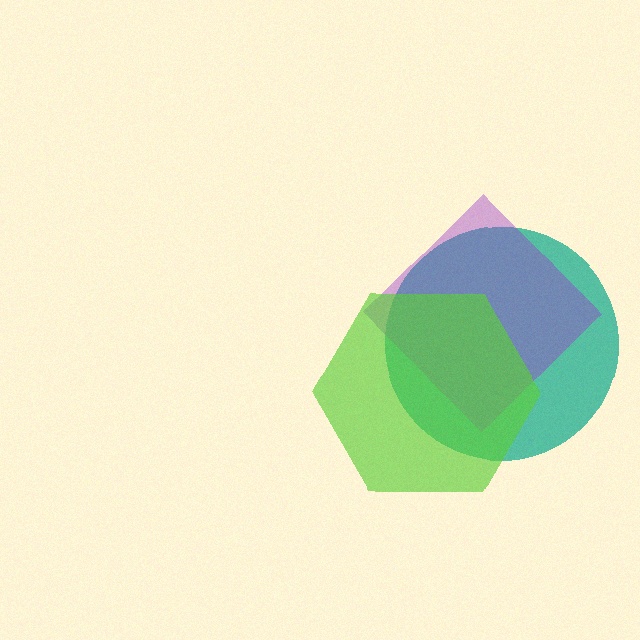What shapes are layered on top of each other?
The layered shapes are: a teal circle, a purple diamond, a lime hexagon.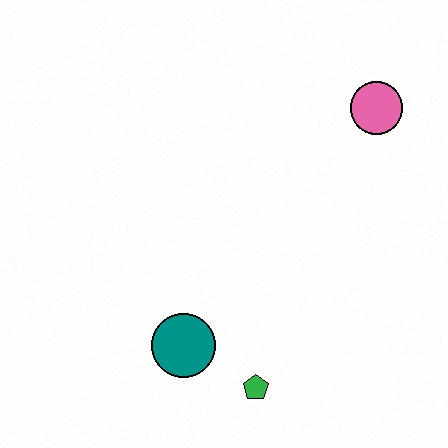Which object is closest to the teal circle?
The green pentagon is closest to the teal circle.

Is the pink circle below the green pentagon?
No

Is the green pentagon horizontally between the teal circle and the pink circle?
Yes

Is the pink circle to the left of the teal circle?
No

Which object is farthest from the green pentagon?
The pink circle is farthest from the green pentagon.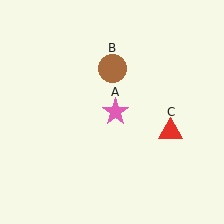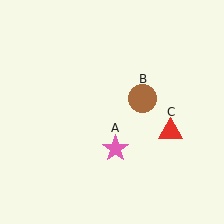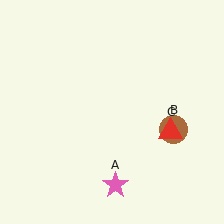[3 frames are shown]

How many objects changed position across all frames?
2 objects changed position: pink star (object A), brown circle (object B).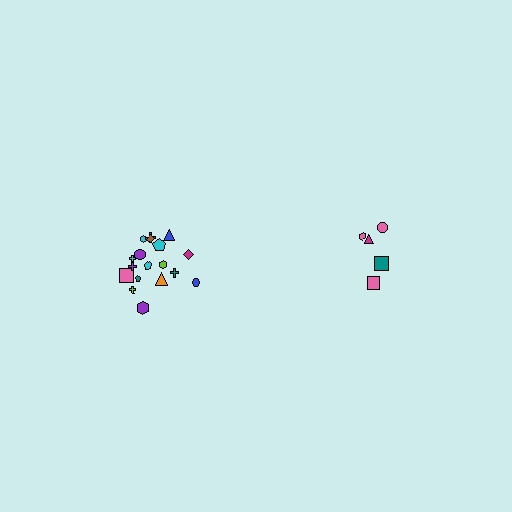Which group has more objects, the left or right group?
The left group.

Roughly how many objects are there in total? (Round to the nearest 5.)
Roughly 25 objects in total.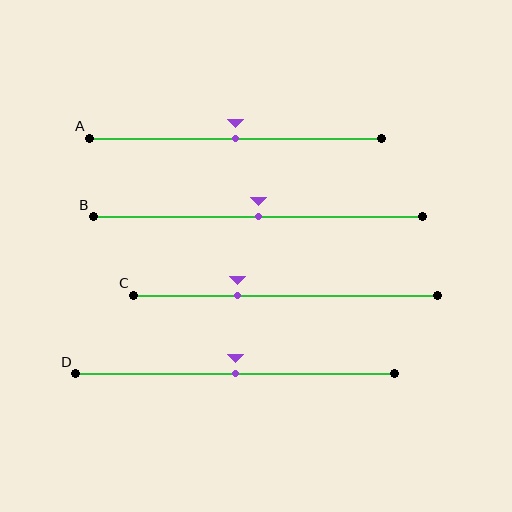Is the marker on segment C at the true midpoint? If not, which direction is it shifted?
No, the marker on segment C is shifted to the left by about 16% of the segment length.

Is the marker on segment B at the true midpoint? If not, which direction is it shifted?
Yes, the marker on segment B is at the true midpoint.